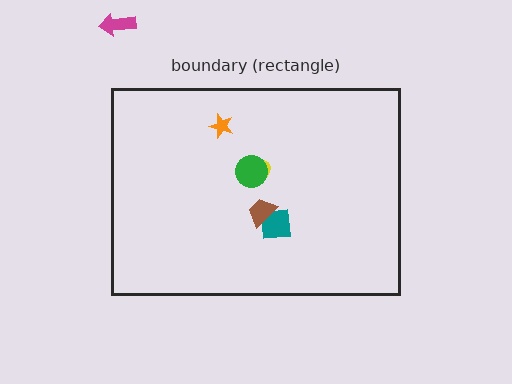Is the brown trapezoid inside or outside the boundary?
Inside.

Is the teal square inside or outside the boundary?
Inside.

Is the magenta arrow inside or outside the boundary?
Outside.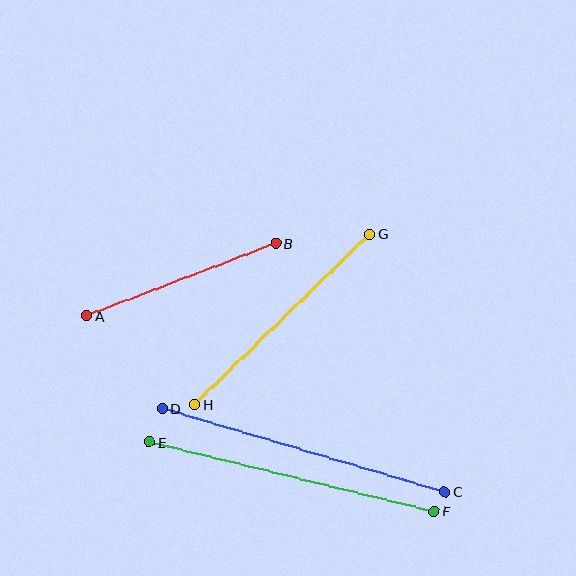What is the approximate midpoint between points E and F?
The midpoint is at approximately (292, 477) pixels.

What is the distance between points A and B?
The distance is approximately 202 pixels.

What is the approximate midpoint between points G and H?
The midpoint is at approximately (282, 319) pixels.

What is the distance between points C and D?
The distance is approximately 295 pixels.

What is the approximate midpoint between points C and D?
The midpoint is at approximately (303, 450) pixels.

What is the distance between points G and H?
The distance is approximately 244 pixels.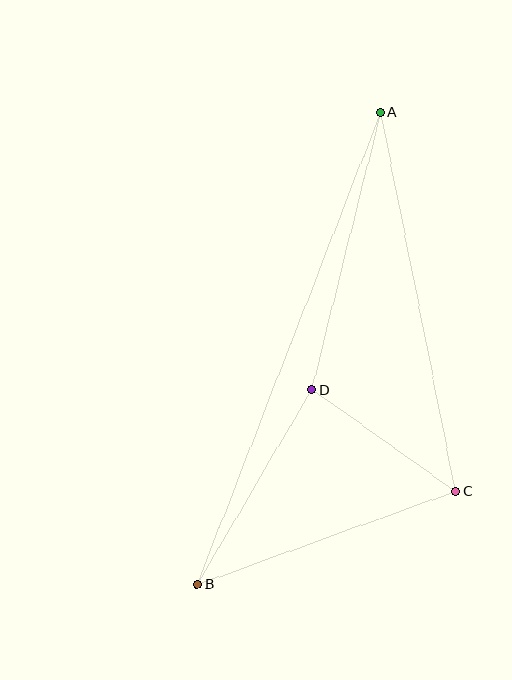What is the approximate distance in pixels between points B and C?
The distance between B and C is approximately 275 pixels.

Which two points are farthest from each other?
Points A and B are farthest from each other.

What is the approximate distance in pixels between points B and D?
The distance between B and D is approximately 226 pixels.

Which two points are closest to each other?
Points C and D are closest to each other.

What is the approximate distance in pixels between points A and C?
The distance between A and C is approximately 386 pixels.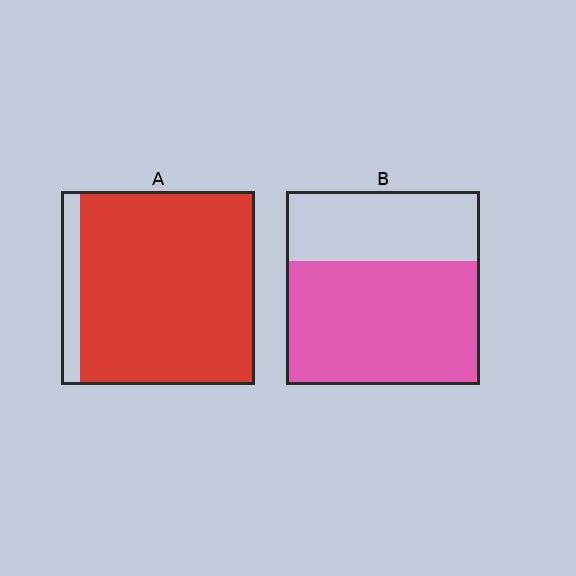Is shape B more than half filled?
Yes.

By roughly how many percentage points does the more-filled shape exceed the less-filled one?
By roughly 25 percentage points (A over B).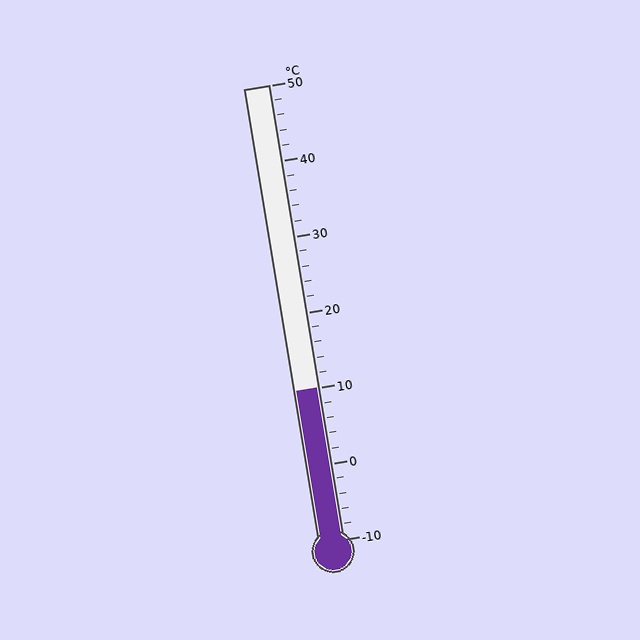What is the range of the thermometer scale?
The thermometer scale ranges from -10°C to 50°C.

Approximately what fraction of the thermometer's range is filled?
The thermometer is filled to approximately 35% of its range.